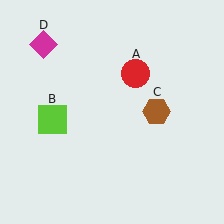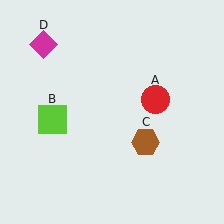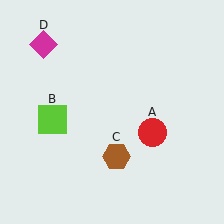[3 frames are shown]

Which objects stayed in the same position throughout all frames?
Lime square (object B) and magenta diamond (object D) remained stationary.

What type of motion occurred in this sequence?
The red circle (object A), brown hexagon (object C) rotated clockwise around the center of the scene.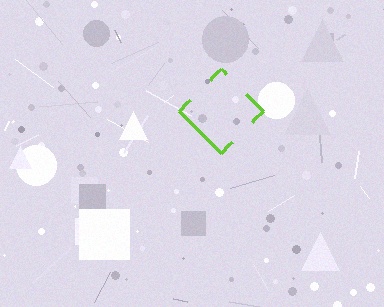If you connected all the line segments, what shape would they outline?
They would outline a diamond.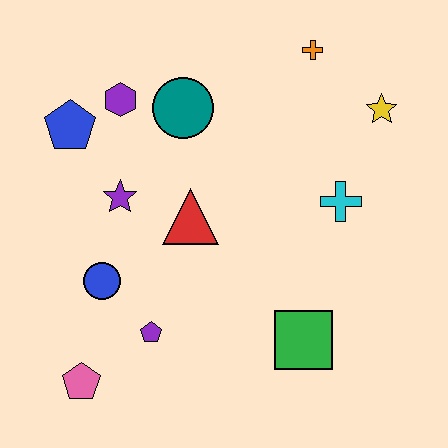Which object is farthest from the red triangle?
The yellow star is farthest from the red triangle.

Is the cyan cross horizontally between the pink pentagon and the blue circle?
No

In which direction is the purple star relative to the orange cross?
The purple star is to the left of the orange cross.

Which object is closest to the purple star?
The red triangle is closest to the purple star.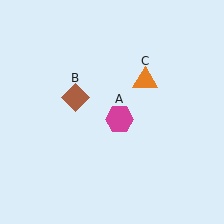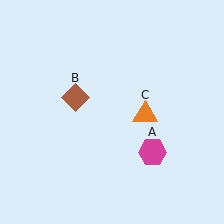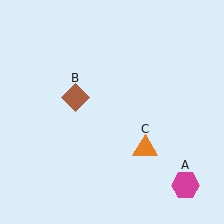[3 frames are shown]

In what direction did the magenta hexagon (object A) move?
The magenta hexagon (object A) moved down and to the right.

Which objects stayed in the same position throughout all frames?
Brown diamond (object B) remained stationary.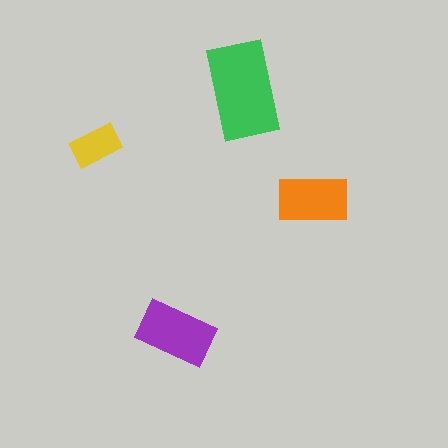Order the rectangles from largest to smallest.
the green one, the purple one, the orange one, the yellow one.